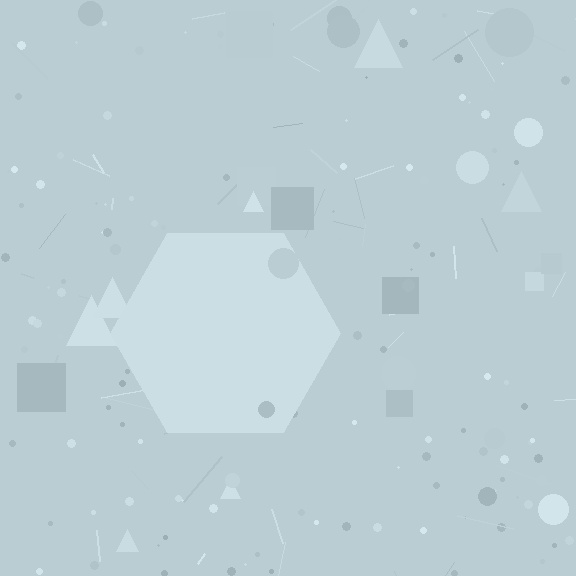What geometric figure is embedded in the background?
A hexagon is embedded in the background.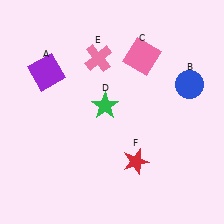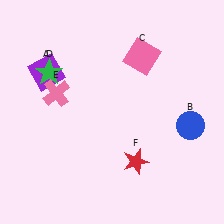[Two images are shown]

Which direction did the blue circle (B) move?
The blue circle (B) moved down.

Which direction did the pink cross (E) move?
The pink cross (E) moved left.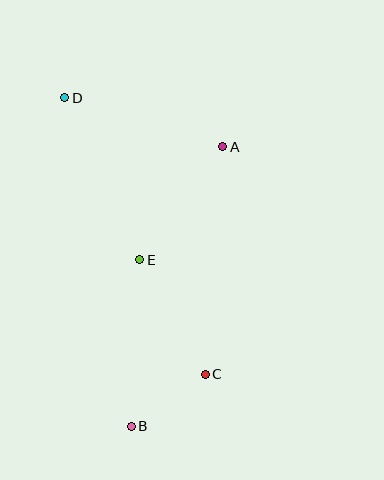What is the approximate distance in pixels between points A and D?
The distance between A and D is approximately 165 pixels.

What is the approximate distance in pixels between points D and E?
The distance between D and E is approximately 178 pixels.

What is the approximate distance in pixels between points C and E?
The distance between C and E is approximately 132 pixels.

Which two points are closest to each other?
Points B and C are closest to each other.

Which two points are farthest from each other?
Points B and D are farthest from each other.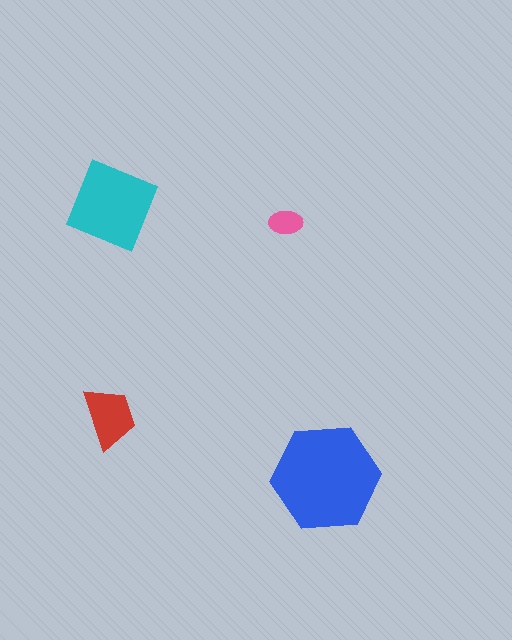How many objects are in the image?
There are 4 objects in the image.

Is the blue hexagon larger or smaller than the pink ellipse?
Larger.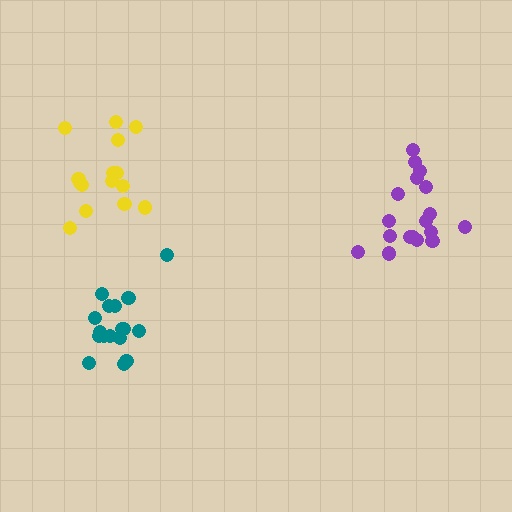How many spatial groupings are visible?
There are 3 spatial groupings.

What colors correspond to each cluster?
The clusters are colored: purple, teal, yellow.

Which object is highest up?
The yellow cluster is topmost.